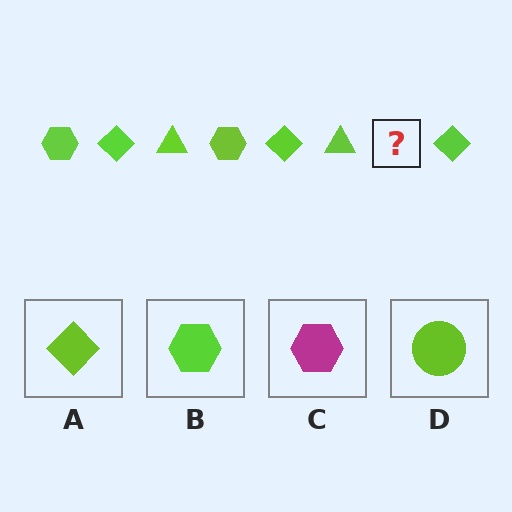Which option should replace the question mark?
Option B.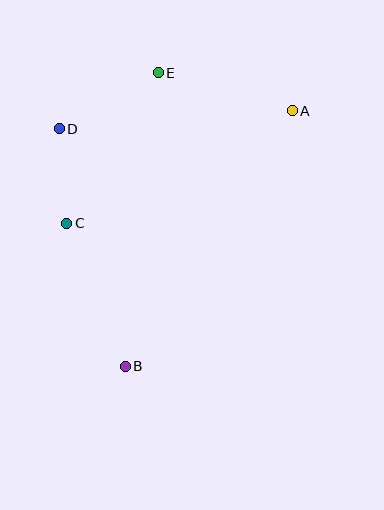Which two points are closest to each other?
Points C and D are closest to each other.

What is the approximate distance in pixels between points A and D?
The distance between A and D is approximately 234 pixels.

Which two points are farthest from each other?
Points A and B are farthest from each other.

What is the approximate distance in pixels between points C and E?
The distance between C and E is approximately 177 pixels.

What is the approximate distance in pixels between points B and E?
The distance between B and E is approximately 295 pixels.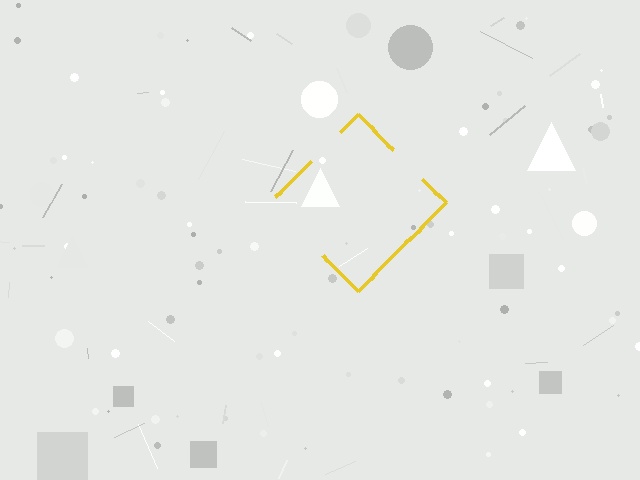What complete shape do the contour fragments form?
The contour fragments form a diamond.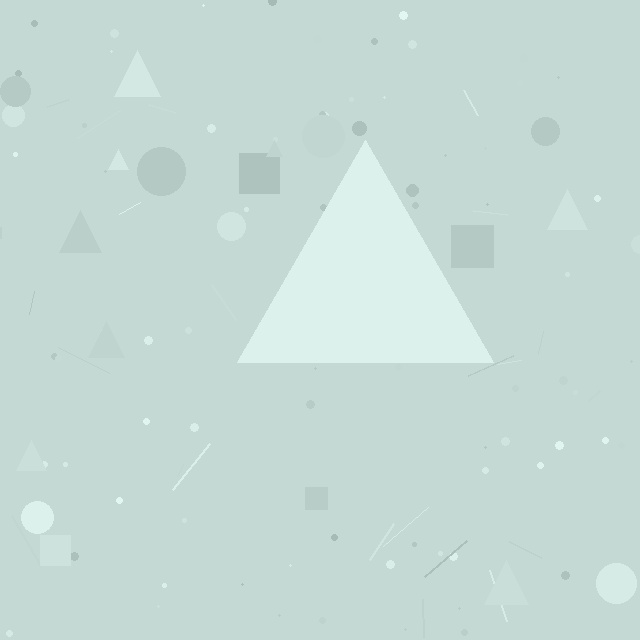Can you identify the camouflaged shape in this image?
The camouflaged shape is a triangle.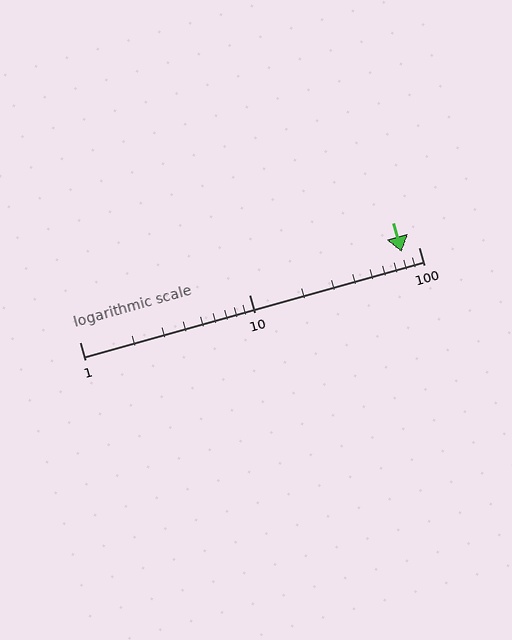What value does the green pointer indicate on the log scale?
The pointer indicates approximately 80.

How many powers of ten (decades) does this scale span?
The scale spans 2 decades, from 1 to 100.